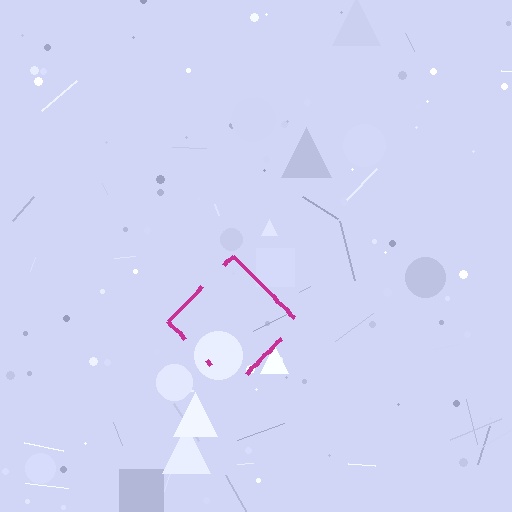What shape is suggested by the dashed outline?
The dashed outline suggests a diamond.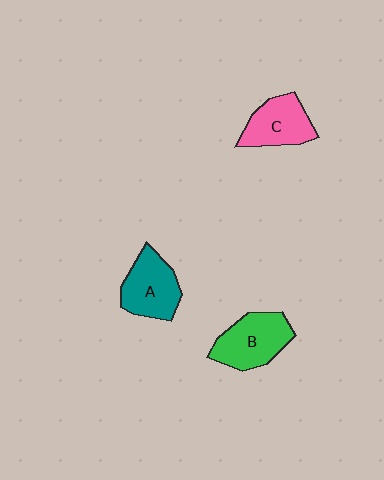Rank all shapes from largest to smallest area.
From largest to smallest: B (green), A (teal), C (pink).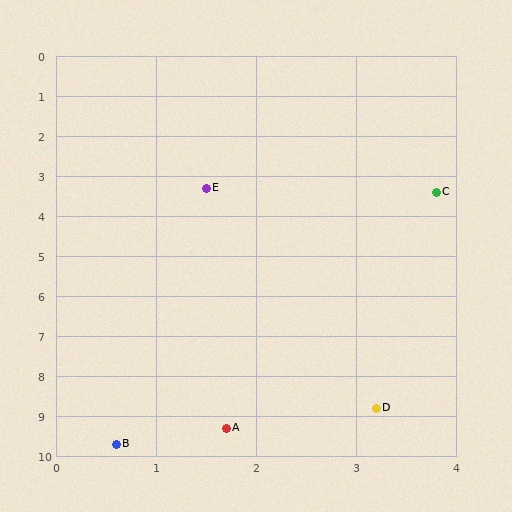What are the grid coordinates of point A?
Point A is at approximately (1.7, 9.3).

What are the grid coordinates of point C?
Point C is at approximately (3.8, 3.4).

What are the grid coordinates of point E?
Point E is at approximately (1.5, 3.3).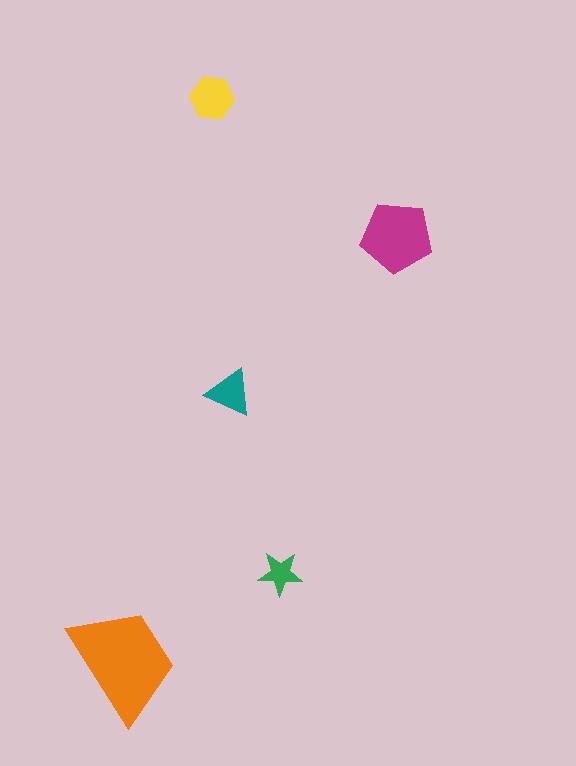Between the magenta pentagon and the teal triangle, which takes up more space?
The magenta pentagon.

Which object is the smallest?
The green star.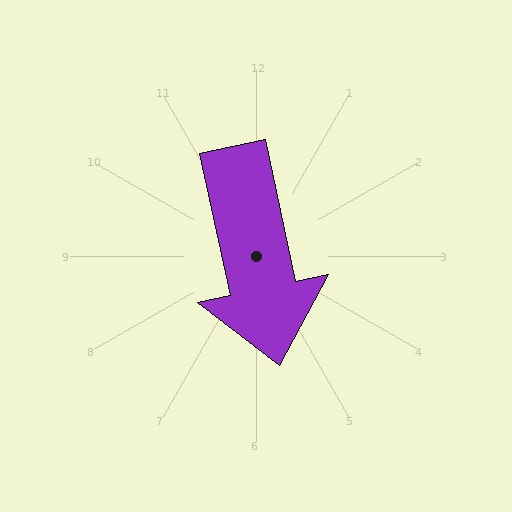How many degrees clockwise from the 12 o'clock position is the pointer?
Approximately 168 degrees.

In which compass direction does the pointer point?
South.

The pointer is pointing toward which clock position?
Roughly 6 o'clock.